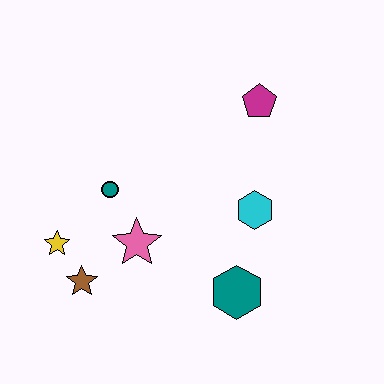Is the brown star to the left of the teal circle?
Yes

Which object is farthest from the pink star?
The magenta pentagon is farthest from the pink star.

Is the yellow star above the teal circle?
No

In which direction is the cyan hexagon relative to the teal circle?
The cyan hexagon is to the right of the teal circle.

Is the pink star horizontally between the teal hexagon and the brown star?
Yes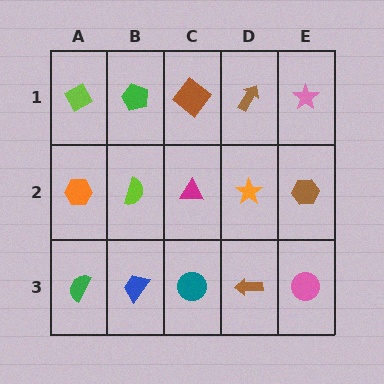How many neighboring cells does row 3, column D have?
3.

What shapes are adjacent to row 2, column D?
A brown arrow (row 1, column D), a brown arrow (row 3, column D), a magenta triangle (row 2, column C), a brown hexagon (row 2, column E).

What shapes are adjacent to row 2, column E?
A pink star (row 1, column E), a pink circle (row 3, column E), an orange star (row 2, column D).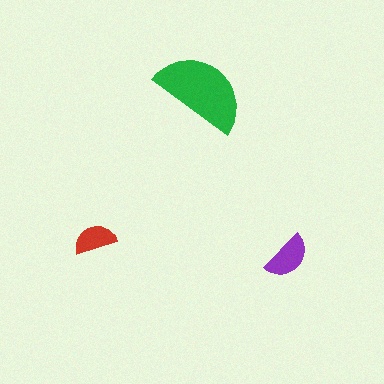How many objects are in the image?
There are 3 objects in the image.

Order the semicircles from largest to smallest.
the green one, the purple one, the red one.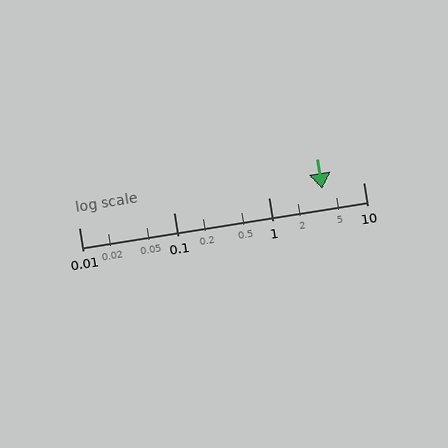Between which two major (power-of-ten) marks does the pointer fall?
The pointer is between 1 and 10.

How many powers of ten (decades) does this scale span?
The scale spans 3 decades, from 0.01 to 10.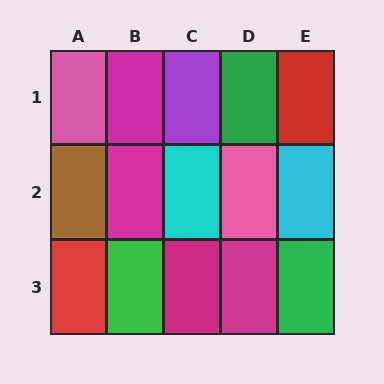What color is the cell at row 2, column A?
Brown.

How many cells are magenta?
4 cells are magenta.